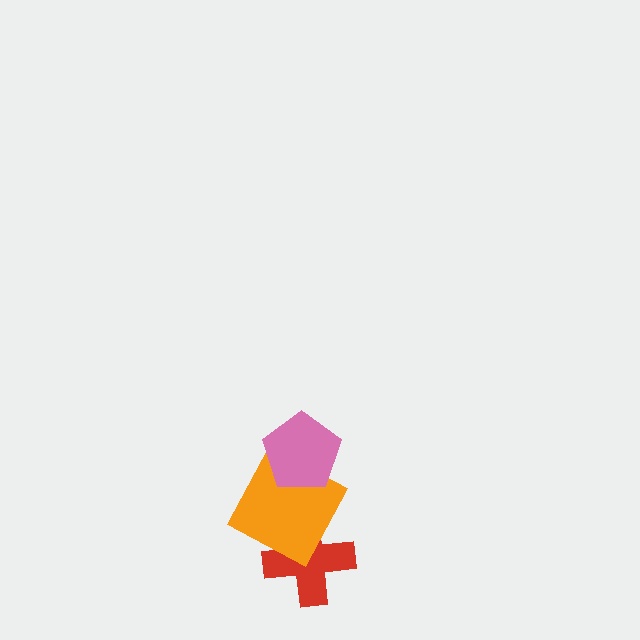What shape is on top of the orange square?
The pink pentagon is on top of the orange square.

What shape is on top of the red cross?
The orange square is on top of the red cross.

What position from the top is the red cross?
The red cross is 3rd from the top.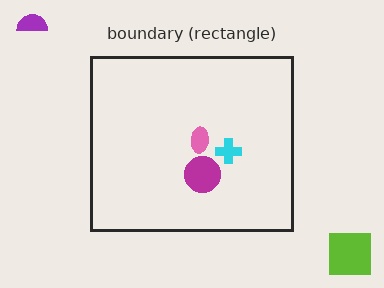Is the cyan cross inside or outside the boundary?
Inside.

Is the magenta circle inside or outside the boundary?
Inside.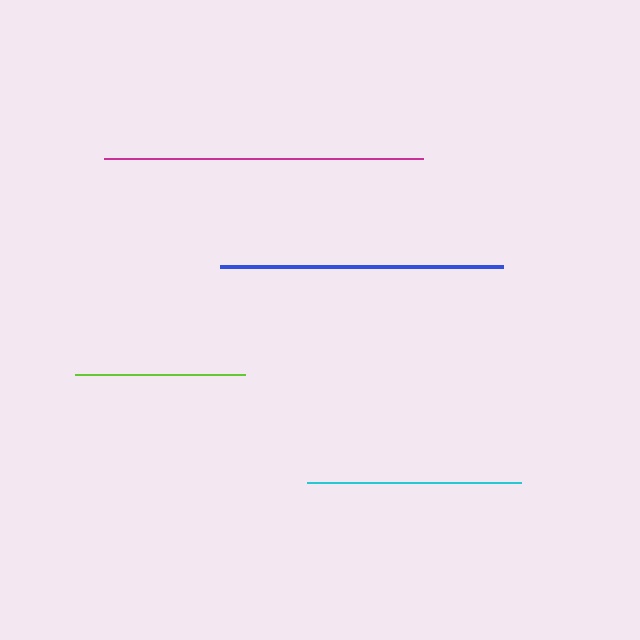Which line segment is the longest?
The magenta line is the longest at approximately 319 pixels.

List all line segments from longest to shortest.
From longest to shortest: magenta, blue, cyan, lime.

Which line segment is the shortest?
The lime line is the shortest at approximately 170 pixels.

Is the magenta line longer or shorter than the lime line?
The magenta line is longer than the lime line.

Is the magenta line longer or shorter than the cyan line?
The magenta line is longer than the cyan line.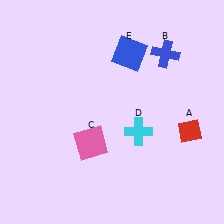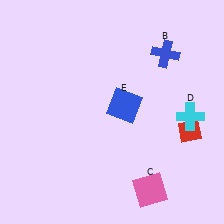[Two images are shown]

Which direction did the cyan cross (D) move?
The cyan cross (D) moved right.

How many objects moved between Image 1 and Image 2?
3 objects moved between the two images.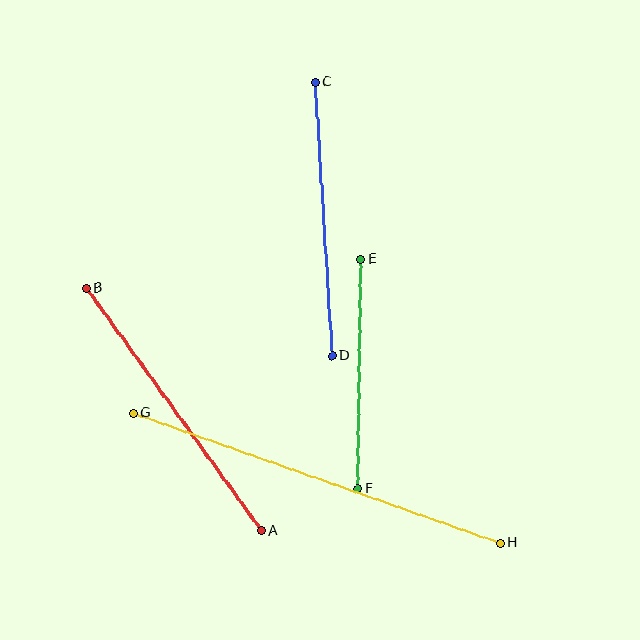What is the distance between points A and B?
The distance is approximately 299 pixels.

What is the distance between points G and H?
The distance is approximately 389 pixels.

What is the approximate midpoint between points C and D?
The midpoint is at approximately (324, 219) pixels.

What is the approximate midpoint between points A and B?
The midpoint is at approximately (174, 409) pixels.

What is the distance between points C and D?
The distance is approximately 274 pixels.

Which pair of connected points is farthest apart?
Points G and H are farthest apart.